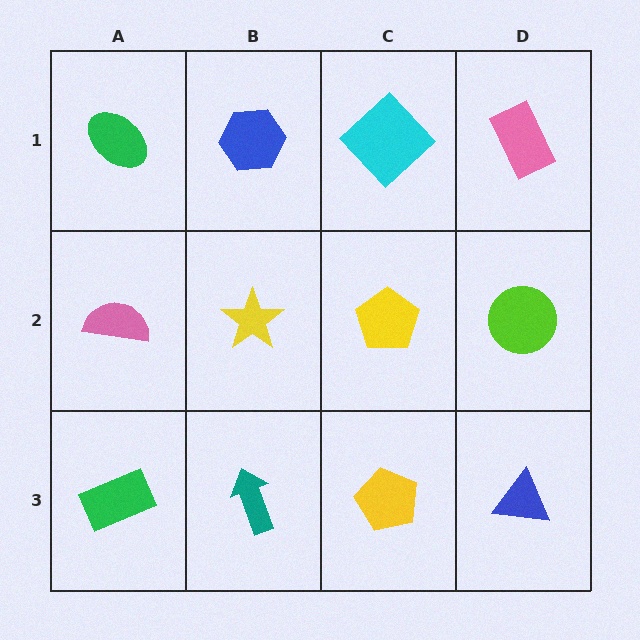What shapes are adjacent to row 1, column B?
A yellow star (row 2, column B), a green ellipse (row 1, column A), a cyan diamond (row 1, column C).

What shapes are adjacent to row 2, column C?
A cyan diamond (row 1, column C), a yellow pentagon (row 3, column C), a yellow star (row 2, column B), a lime circle (row 2, column D).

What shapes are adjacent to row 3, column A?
A pink semicircle (row 2, column A), a teal arrow (row 3, column B).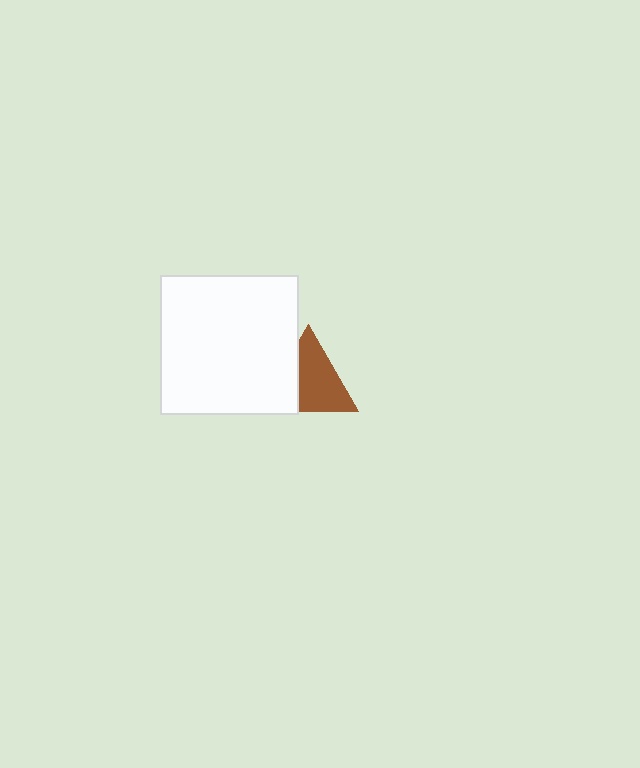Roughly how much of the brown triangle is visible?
Most of it is visible (roughly 66%).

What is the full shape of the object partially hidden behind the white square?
The partially hidden object is a brown triangle.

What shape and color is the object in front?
The object in front is a white square.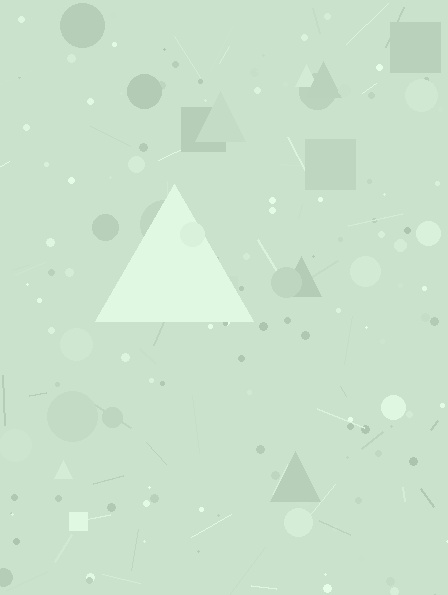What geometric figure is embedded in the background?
A triangle is embedded in the background.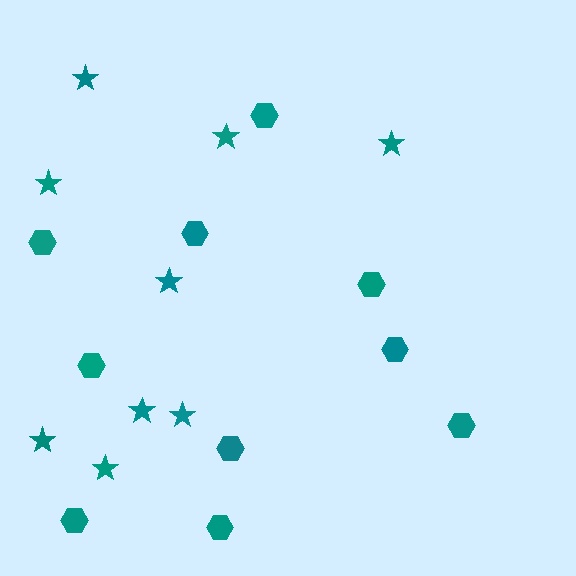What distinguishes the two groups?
There are 2 groups: one group of stars (9) and one group of hexagons (10).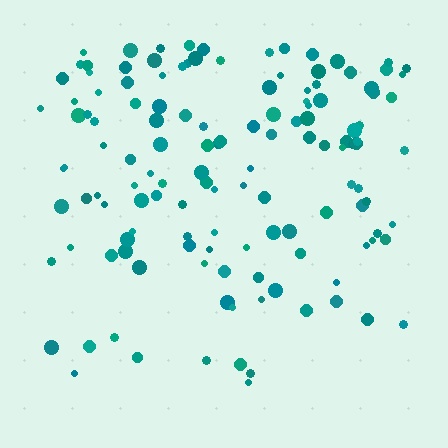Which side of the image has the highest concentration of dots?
The top.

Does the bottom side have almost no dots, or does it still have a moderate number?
Still a moderate number, just noticeably fewer than the top.